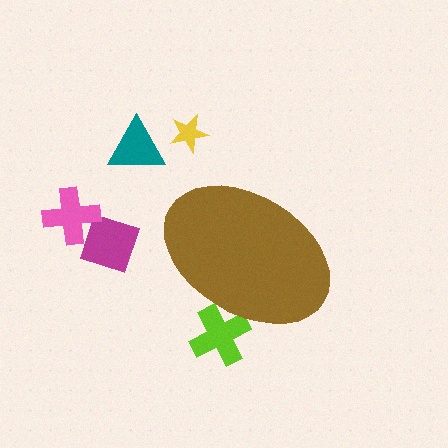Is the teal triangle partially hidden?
No, the teal triangle is fully visible.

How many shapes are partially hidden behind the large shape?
1 shape is partially hidden.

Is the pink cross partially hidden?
No, the pink cross is fully visible.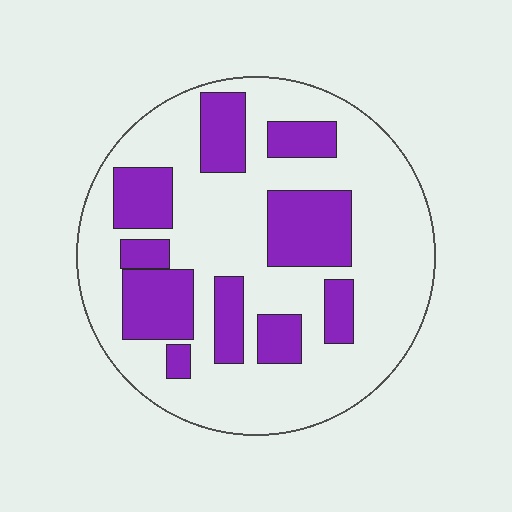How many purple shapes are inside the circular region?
10.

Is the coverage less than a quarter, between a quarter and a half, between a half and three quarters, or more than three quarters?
Between a quarter and a half.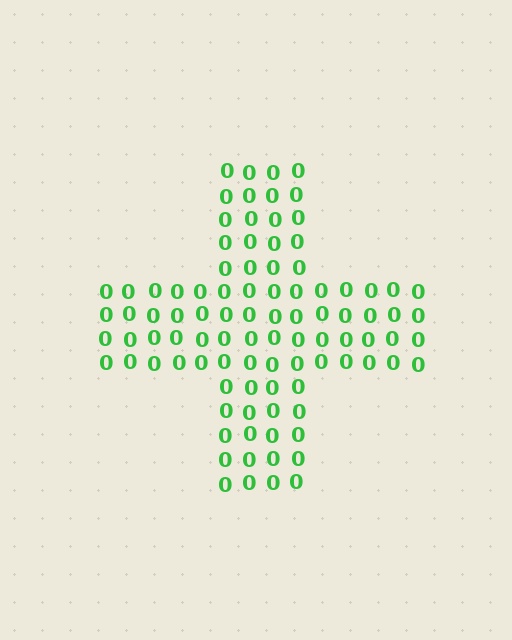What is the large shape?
The large shape is a cross.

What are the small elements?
The small elements are digit 0's.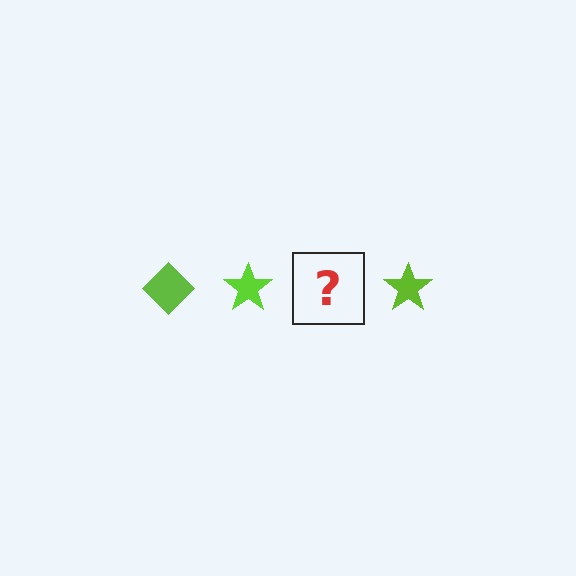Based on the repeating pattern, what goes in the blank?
The blank should be a lime diamond.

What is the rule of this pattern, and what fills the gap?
The rule is that the pattern cycles through diamond, star shapes in lime. The gap should be filled with a lime diamond.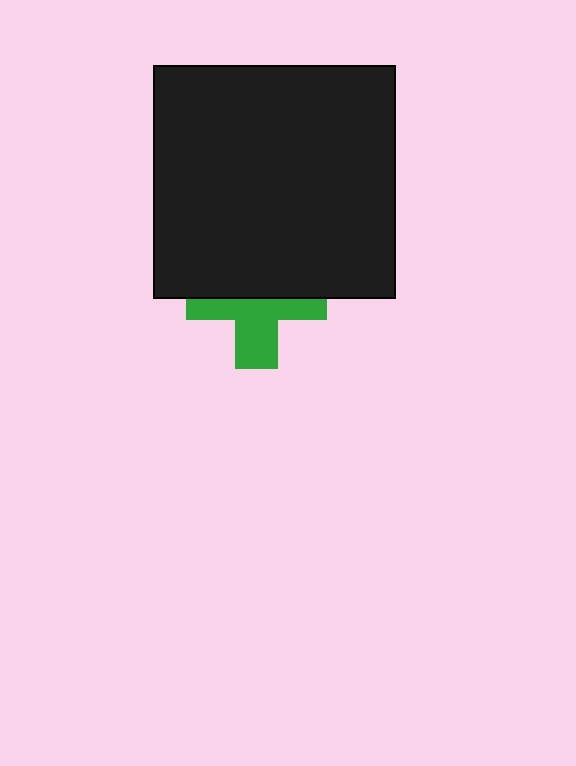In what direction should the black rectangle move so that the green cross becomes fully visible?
The black rectangle should move up. That is the shortest direction to clear the overlap and leave the green cross fully visible.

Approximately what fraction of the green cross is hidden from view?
Roughly 51% of the green cross is hidden behind the black rectangle.